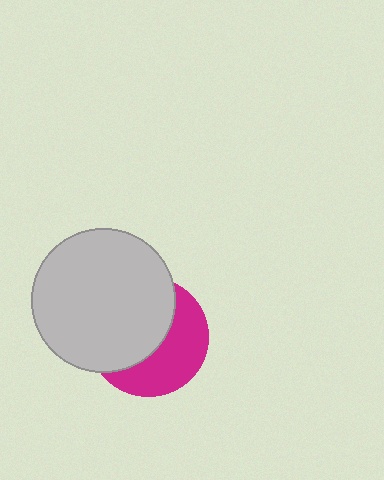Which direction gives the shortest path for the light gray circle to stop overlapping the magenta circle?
Moving toward the upper-left gives the shortest separation.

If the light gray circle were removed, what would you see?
You would see the complete magenta circle.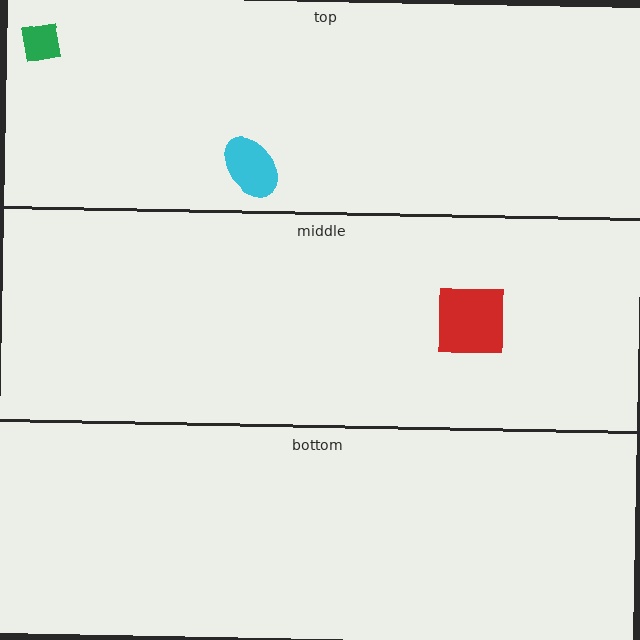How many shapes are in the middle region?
1.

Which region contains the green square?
The top region.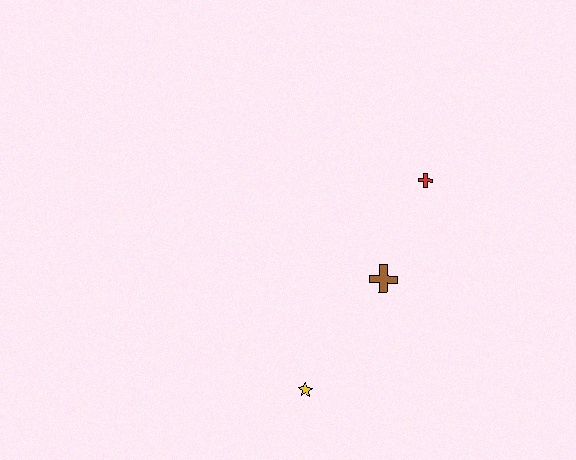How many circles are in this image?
There are no circles.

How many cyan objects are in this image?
There are no cyan objects.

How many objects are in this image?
There are 3 objects.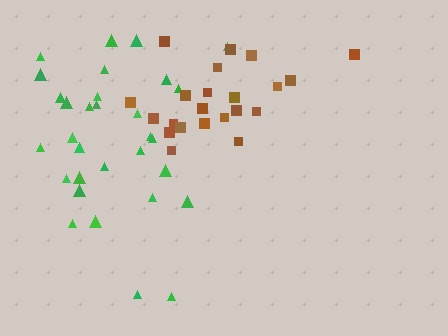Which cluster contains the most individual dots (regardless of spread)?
Green (31).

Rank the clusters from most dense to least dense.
brown, green.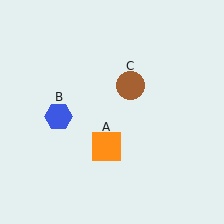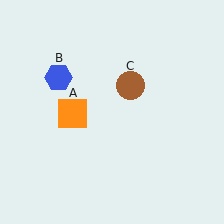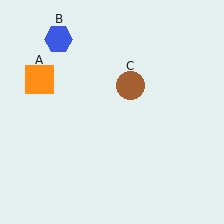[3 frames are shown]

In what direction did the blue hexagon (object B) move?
The blue hexagon (object B) moved up.